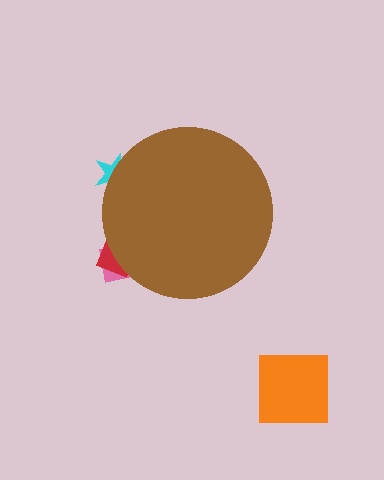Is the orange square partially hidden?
No, the orange square is fully visible.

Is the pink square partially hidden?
Yes, the pink square is partially hidden behind the brown circle.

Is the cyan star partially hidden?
Yes, the cyan star is partially hidden behind the brown circle.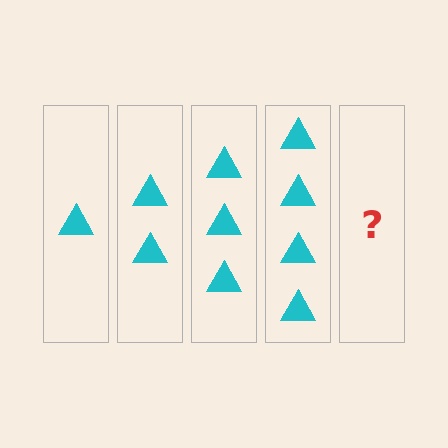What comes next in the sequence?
The next element should be 5 triangles.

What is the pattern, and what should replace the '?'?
The pattern is that each step adds one more triangle. The '?' should be 5 triangles.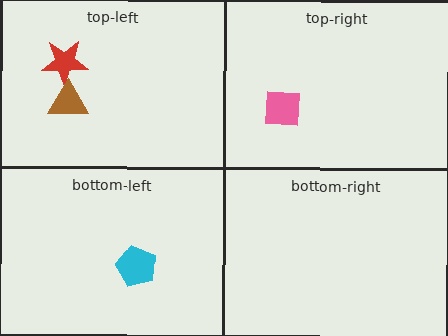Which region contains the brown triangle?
The top-left region.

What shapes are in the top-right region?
The pink square.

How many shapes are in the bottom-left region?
1.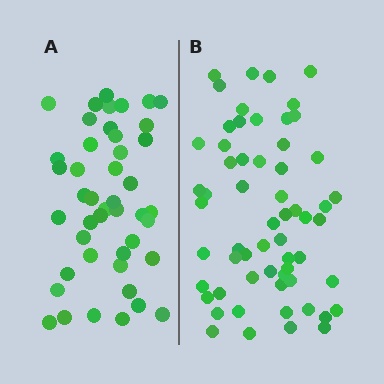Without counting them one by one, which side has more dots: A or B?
Region B (the right region) has more dots.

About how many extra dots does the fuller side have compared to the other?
Region B has approximately 15 more dots than region A.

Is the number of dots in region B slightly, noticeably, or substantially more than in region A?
Region B has noticeably more, but not dramatically so. The ratio is roughly 1.3 to 1.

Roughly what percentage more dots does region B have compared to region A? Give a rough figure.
About 35% more.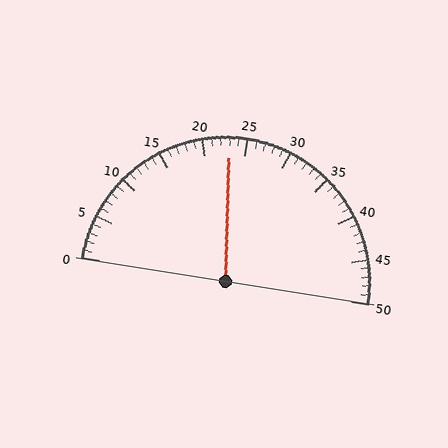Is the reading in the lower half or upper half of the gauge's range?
The reading is in the lower half of the range (0 to 50).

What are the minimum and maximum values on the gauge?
The gauge ranges from 0 to 50.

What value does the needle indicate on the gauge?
The needle indicates approximately 23.